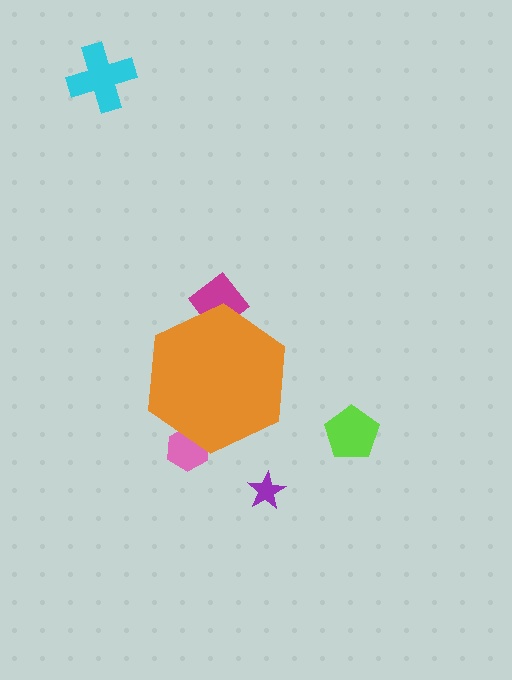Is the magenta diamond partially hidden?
Yes, the magenta diamond is partially hidden behind the orange hexagon.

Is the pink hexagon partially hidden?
Yes, the pink hexagon is partially hidden behind the orange hexagon.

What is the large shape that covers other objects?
An orange hexagon.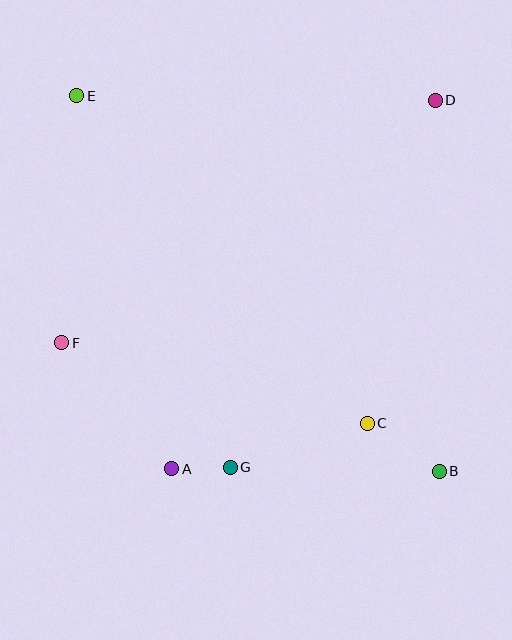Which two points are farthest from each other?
Points B and E are farthest from each other.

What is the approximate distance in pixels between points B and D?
The distance between B and D is approximately 371 pixels.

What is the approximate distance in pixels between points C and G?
The distance between C and G is approximately 144 pixels.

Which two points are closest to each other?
Points A and G are closest to each other.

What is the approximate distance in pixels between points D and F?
The distance between D and F is approximately 445 pixels.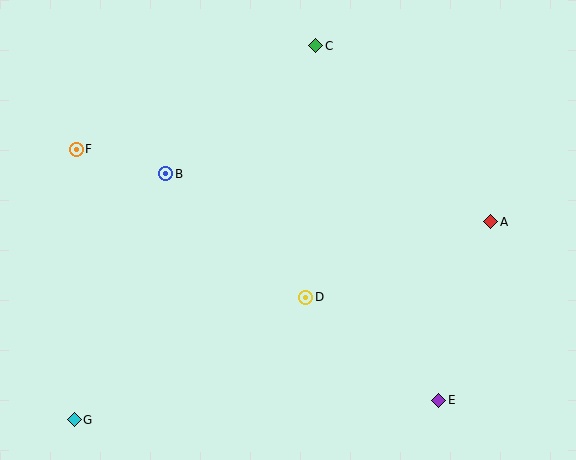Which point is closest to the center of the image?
Point D at (306, 297) is closest to the center.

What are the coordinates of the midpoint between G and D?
The midpoint between G and D is at (190, 358).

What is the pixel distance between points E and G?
The distance between E and G is 365 pixels.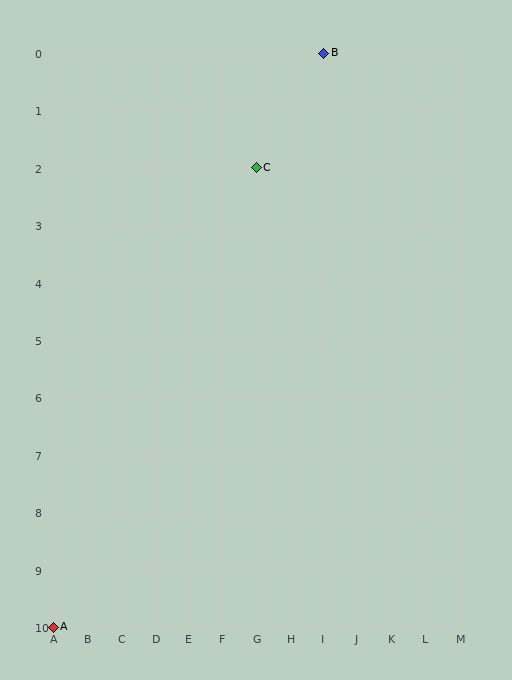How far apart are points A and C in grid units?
Points A and C are 6 columns and 8 rows apart (about 10.0 grid units diagonally).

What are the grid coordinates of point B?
Point B is at grid coordinates (I, 0).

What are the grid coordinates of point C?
Point C is at grid coordinates (G, 2).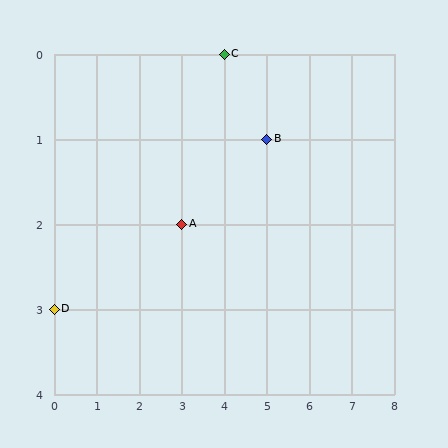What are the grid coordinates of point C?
Point C is at grid coordinates (4, 0).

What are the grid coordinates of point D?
Point D is at grid coordinates (0, 3).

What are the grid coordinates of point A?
Point A is at grid coordinates (3, 2).